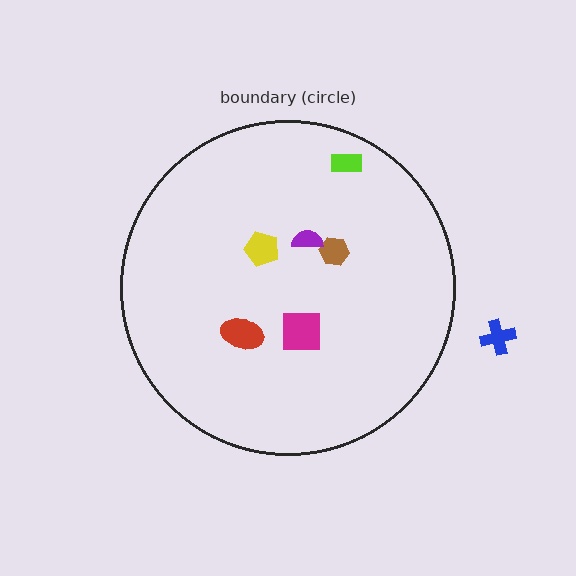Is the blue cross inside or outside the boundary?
Outside.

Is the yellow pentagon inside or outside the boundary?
Inside.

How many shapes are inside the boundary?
6 inside, 1 outside.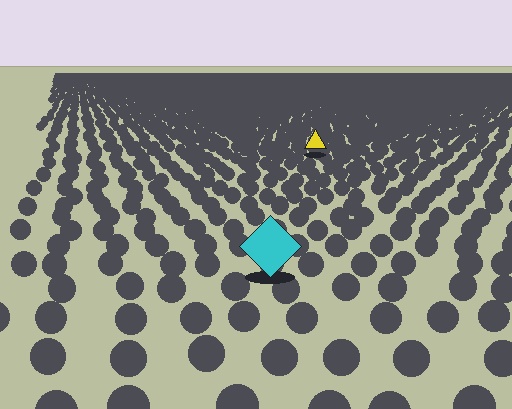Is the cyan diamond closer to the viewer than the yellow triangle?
Yes. The cyan diamond is closer — you can tell from the texture gradient: the ground texture is coarser near it.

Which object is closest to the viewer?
The cyan diamond is closest. The texture marks near it are larger and more spread out.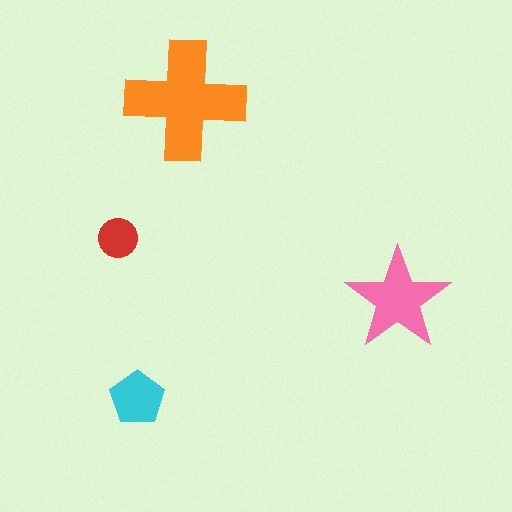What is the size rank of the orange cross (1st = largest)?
1st.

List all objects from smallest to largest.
The red circle, the cyan pentagon, the pink star, the orange cross.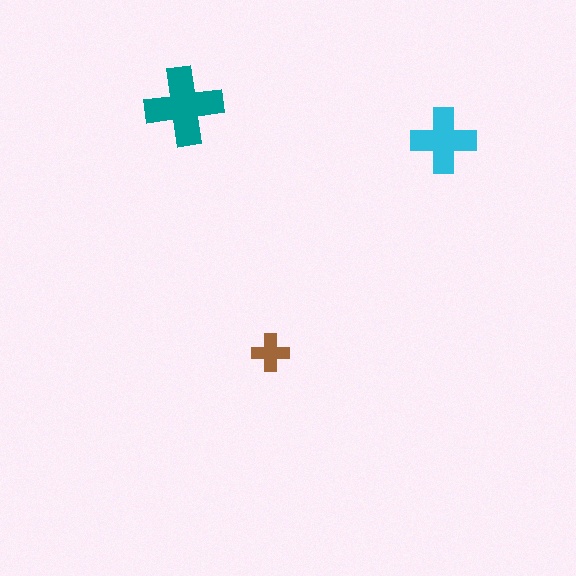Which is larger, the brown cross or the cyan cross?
The cyan one.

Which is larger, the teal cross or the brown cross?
The teal one.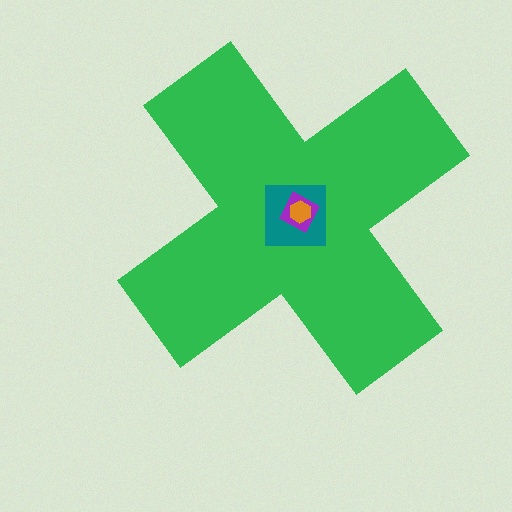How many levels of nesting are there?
4.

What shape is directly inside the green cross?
The teal square.